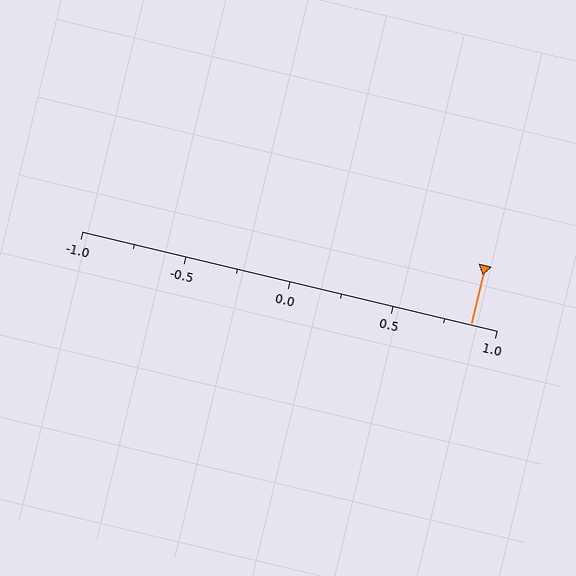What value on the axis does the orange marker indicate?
The marker indicates approximately 0.88.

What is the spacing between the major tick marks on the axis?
The major ticks are spaced 0.5 apart.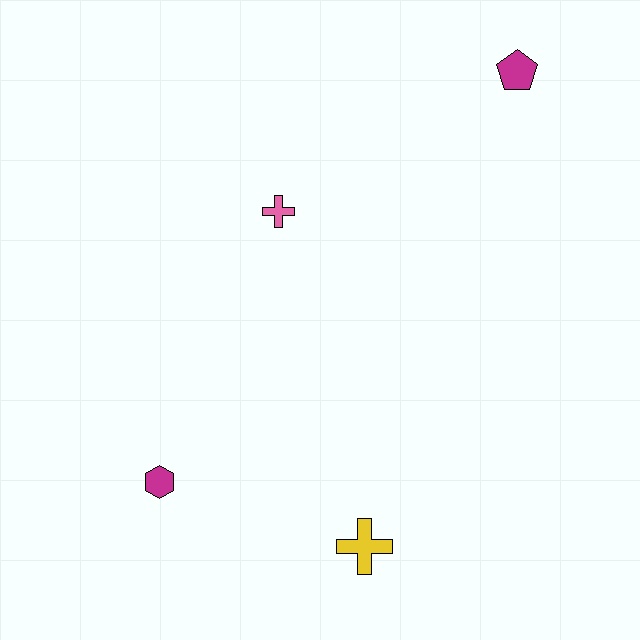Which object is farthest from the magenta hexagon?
The magenta pentagon is farthest from the magenta hexagon.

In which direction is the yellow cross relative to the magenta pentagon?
The yellow cross is below the magenta pentagon.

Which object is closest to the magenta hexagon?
The yellow cross is closest to the magenta hexagon.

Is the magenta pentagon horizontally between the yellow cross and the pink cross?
No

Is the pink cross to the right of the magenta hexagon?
Yes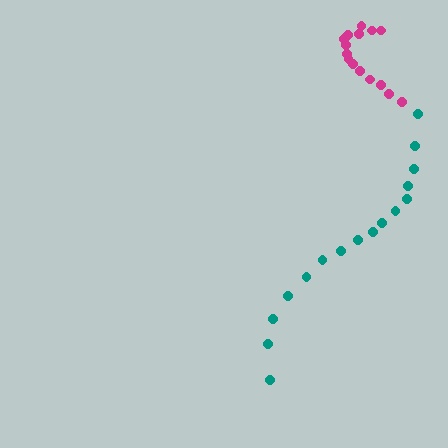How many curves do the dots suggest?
There are 2 distinct paths.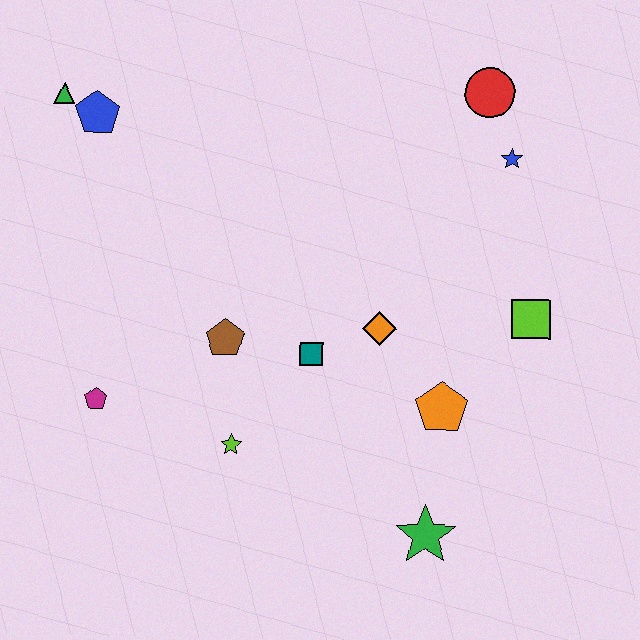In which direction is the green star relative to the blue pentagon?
The green star is below the blue pentagon.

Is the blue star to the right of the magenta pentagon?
Yes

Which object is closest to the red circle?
The blue star is closest to the red circle.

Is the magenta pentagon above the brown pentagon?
No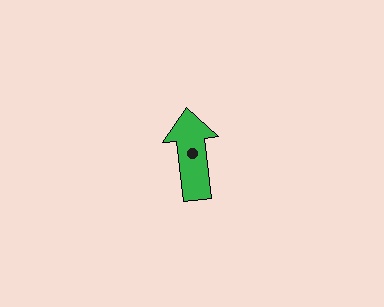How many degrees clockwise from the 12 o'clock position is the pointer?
Approximately 354 degrees.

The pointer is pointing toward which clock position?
Roughly 12 o'clock.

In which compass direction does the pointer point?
North.